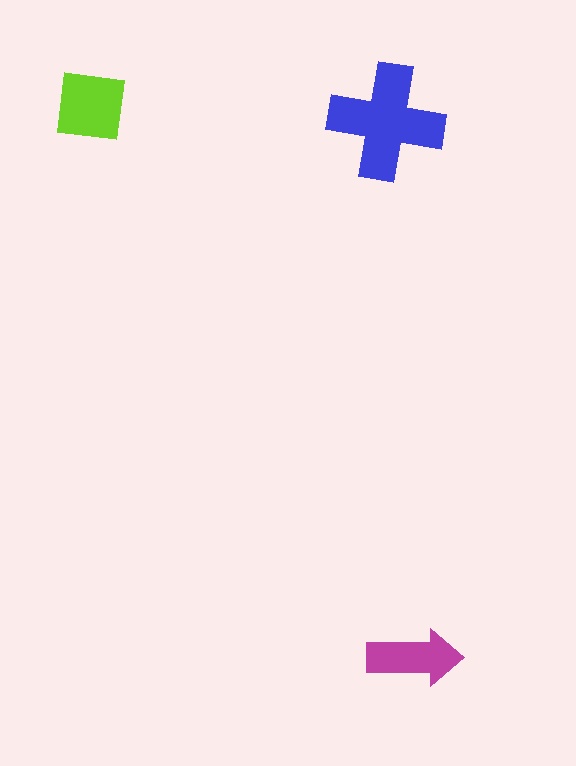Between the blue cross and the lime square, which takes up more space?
The blue cross.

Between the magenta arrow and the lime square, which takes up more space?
The lime square.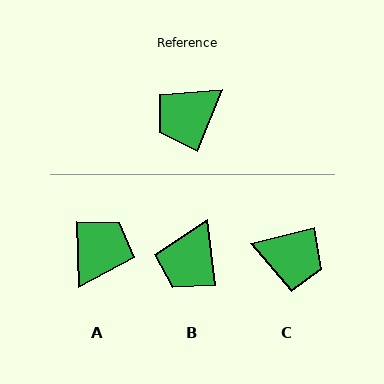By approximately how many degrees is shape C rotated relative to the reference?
Approximately 126 degrees counter-clockwise.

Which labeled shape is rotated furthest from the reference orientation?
A, about 156 degrees away.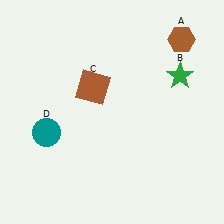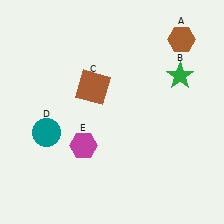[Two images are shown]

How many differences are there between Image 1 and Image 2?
There is 1 difference between the two images.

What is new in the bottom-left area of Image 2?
A magenta hexagon (E) was added in the bottom-left area of Image 2.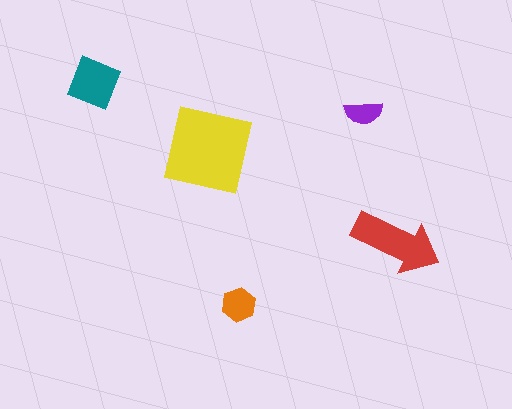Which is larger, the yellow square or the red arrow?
The yellow square.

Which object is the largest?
The yellow square.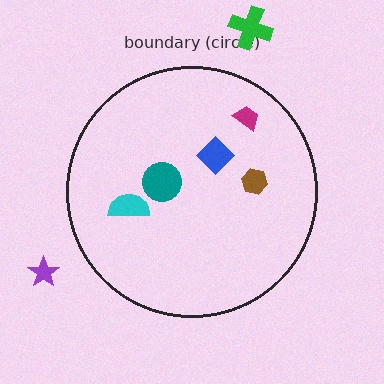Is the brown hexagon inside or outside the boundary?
Inside.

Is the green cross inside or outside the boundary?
Outside.